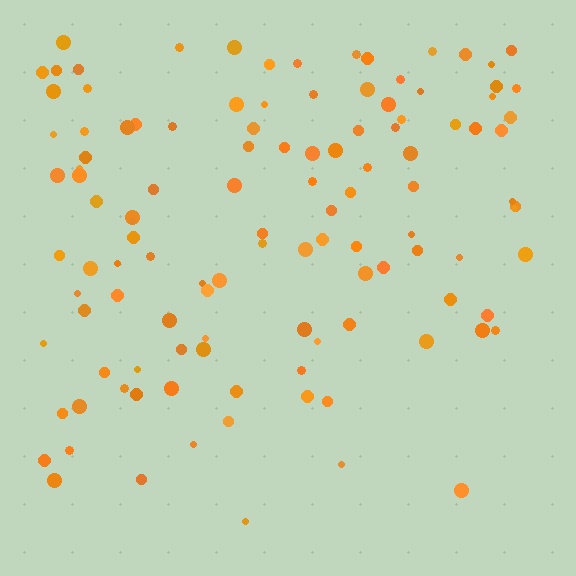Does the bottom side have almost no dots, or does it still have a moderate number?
Still a moderate number, just noticeably fewer than the top.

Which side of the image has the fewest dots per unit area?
The bottom.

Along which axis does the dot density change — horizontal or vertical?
Vertical.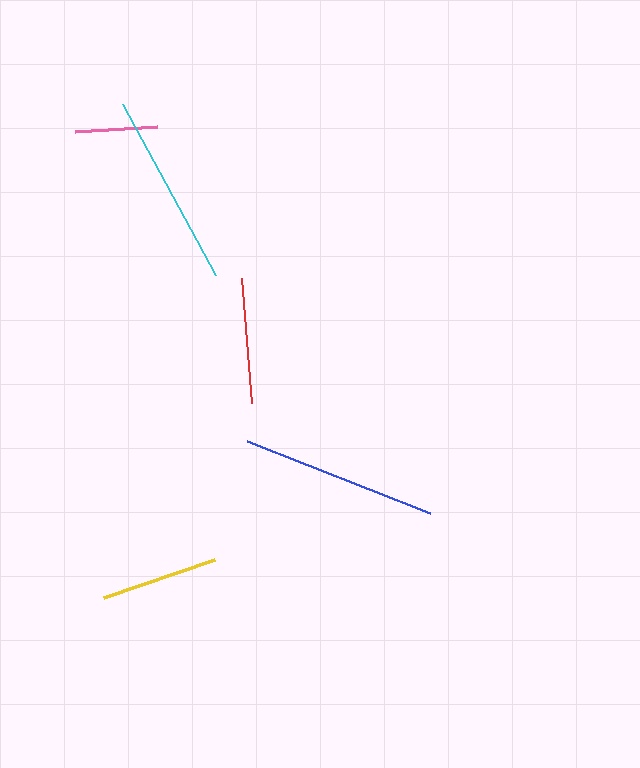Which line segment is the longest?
The blue line is the longest at approximately 196 pixels.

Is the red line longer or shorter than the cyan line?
The cyan line is longer than the red line.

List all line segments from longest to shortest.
From longest to shortest: blue, cyan, red, yellow, pink.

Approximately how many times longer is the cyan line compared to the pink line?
The cyan line is approximately 2.4 times the length of the pink line.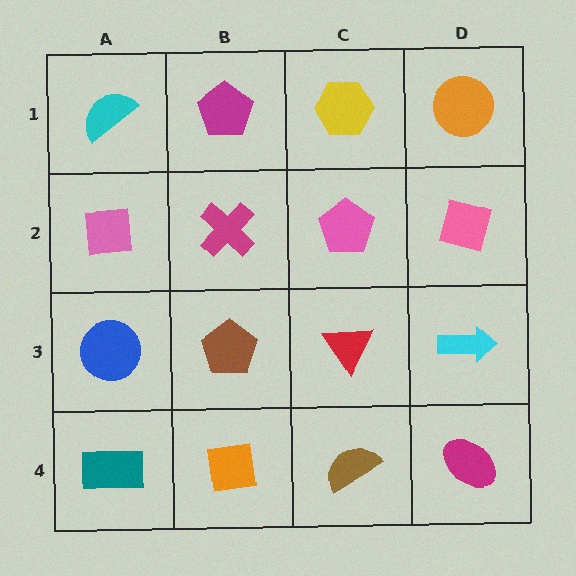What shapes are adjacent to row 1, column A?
A pink square (row 2, column A), a magenta pentagon (row 1, column B).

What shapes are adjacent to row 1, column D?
A pink square (row 2, column D), a yellow hexagon (row 1, column C).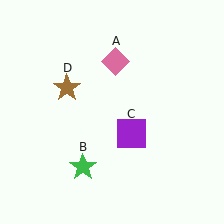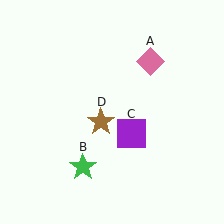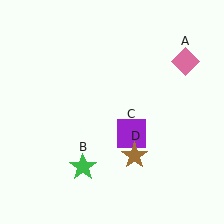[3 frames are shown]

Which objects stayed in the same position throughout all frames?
Green star (object B) and purple square (object C) remained stationary.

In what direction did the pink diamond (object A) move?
The pink diamond (object A) moved right.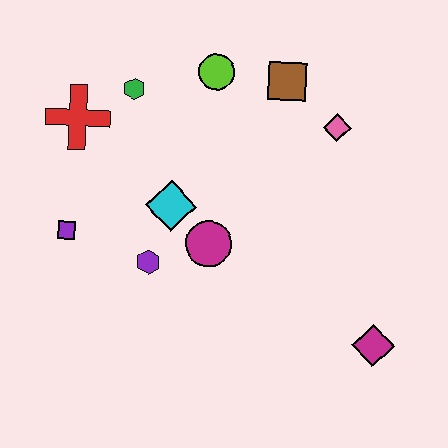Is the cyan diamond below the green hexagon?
Yes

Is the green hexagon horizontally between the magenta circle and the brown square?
No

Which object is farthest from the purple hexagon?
The magenta diamond is farthest from the purple hexagon.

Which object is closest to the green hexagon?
The red cross is closest to the green hexagon.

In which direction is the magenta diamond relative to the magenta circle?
The magenta diamond is to the right of the magenta circle.